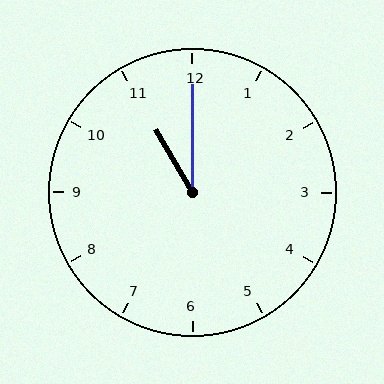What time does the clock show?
11:00.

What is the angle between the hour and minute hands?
Approximately 30 degrees.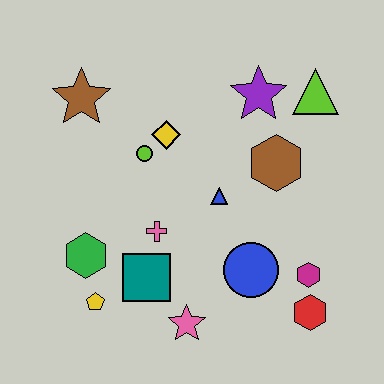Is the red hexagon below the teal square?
Yes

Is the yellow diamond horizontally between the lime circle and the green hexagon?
No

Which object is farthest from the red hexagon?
The brown star is farthest from the red hexagon.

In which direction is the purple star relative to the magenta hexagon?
The purple star is above the magenta hexagon.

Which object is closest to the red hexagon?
The magenta hexagon is closest to the red hexagon.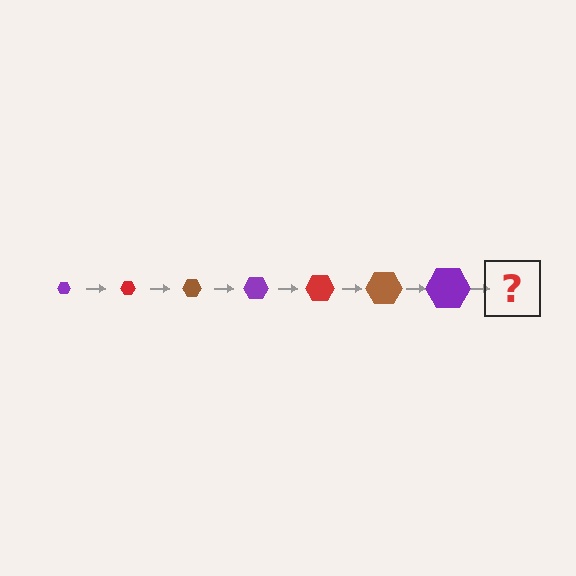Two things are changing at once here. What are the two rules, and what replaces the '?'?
The two rules are that the hexagon grows larger each step and the color cycles through purple, red, and brown. The '?' should be a red hexagon, larger than the previous one.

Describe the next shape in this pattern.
It should be a red hexagon, larger than the previous one.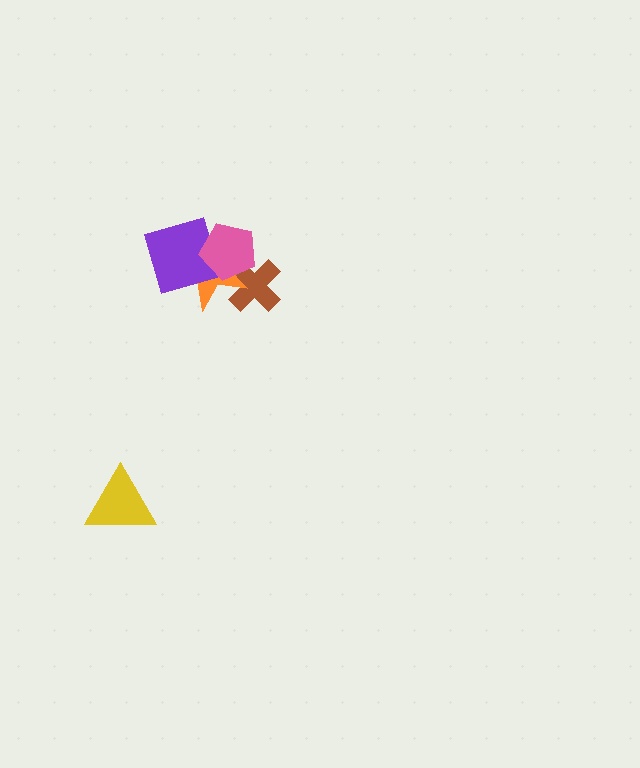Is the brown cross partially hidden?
Yes, it is partially covered by another shape.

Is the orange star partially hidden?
Yes, it is partially covered by another shape.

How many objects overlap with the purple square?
2 objects overlap with the purple square.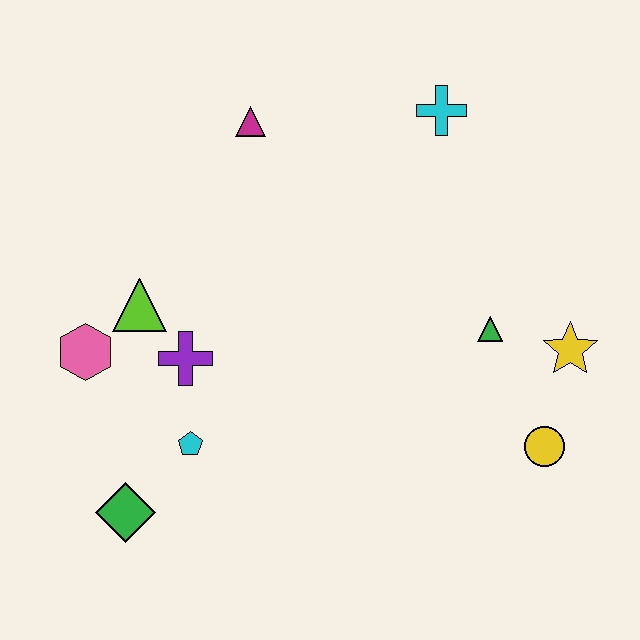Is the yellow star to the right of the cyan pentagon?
Yes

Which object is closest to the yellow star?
The green triangle is closest to the yellow star.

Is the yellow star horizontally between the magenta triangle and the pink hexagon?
No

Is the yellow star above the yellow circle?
Yes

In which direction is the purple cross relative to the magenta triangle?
The purple cross is below the magenta triangle.